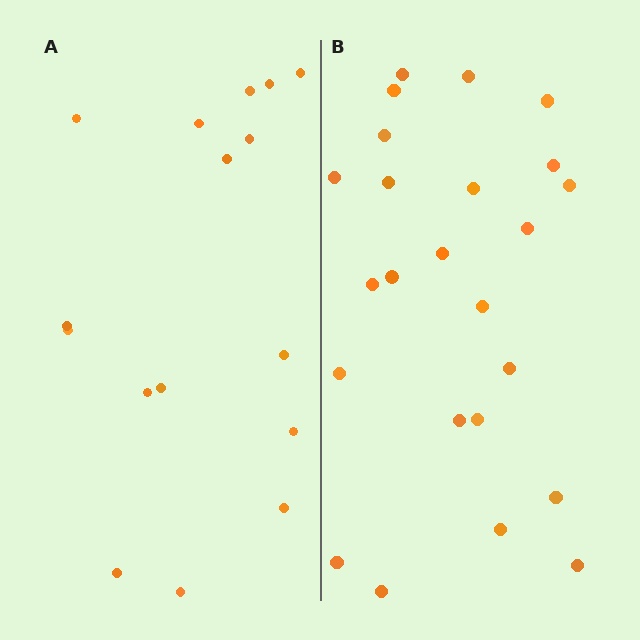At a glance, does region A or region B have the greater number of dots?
Region B (the right region) has more dots.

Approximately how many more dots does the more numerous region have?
Region B has roughly 8 or so more dots than region A.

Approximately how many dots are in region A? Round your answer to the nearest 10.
About 20 dots. (The exact count is 16, which rounds to 20.)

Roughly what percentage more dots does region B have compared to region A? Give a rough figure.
About 50% more.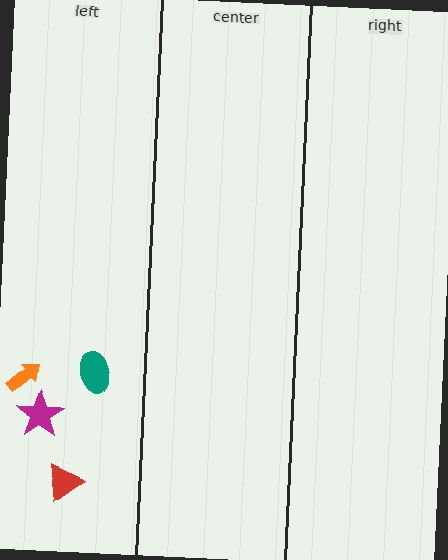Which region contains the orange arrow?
The left region.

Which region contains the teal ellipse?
The left region.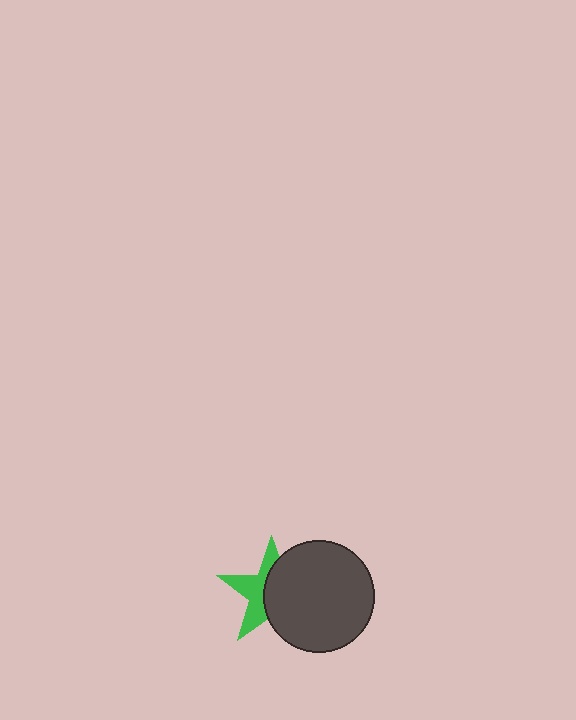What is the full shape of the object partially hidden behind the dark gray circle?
The partially hidden object is a green star.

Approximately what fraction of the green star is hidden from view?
Roughly 55% of the green star is hidden behind the dark gray circle.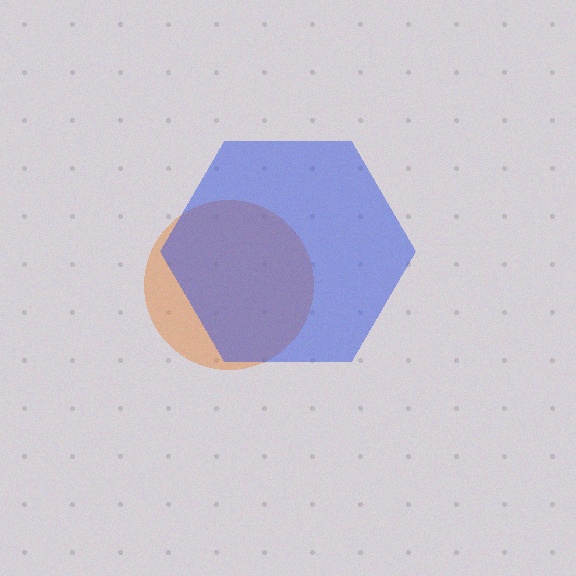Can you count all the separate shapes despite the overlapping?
Yes, there are 2 separate shapes.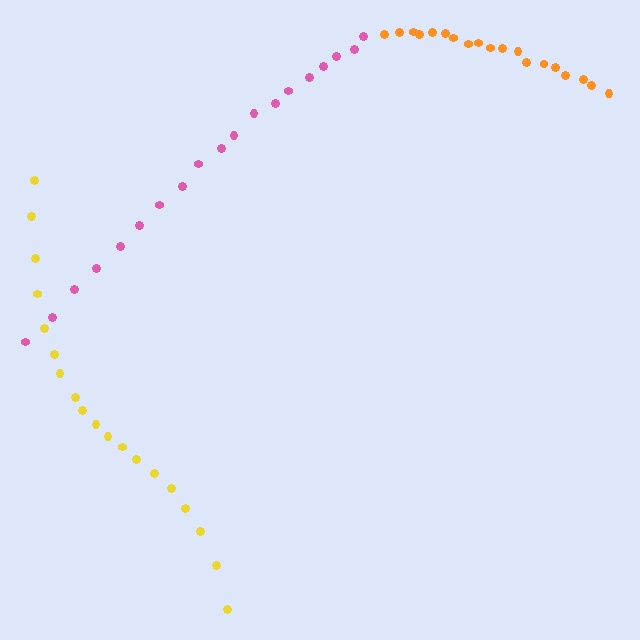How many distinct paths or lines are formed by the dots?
There are 3 distinct paths.